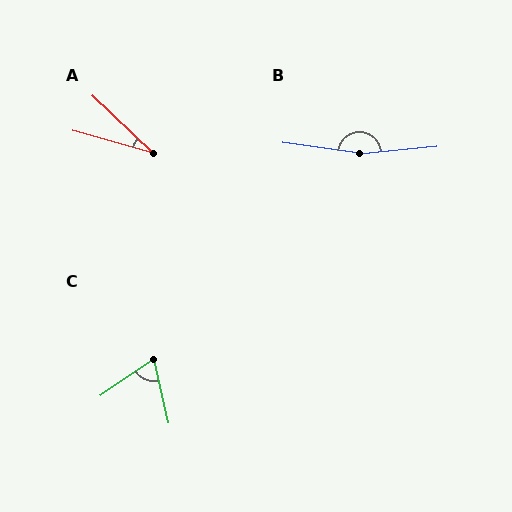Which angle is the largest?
B, at approximately 166 degrees.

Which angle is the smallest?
A, at approximately 28 degrees.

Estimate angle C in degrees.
Approximately 69 degrees.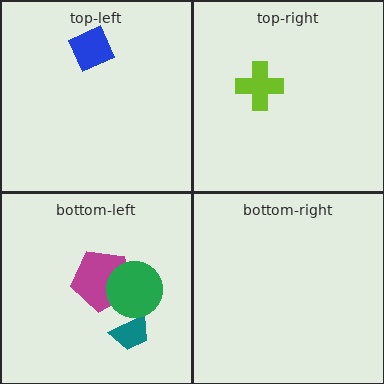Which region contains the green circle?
The bottom-left region.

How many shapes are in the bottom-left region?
3.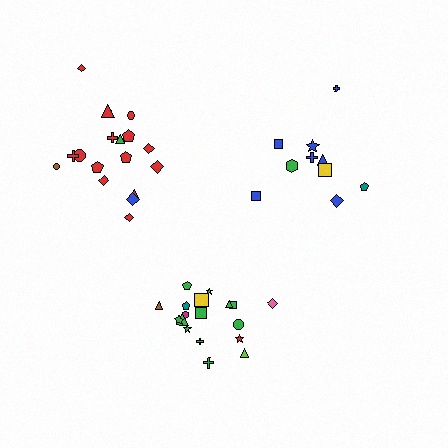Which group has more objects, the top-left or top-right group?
The top-left group.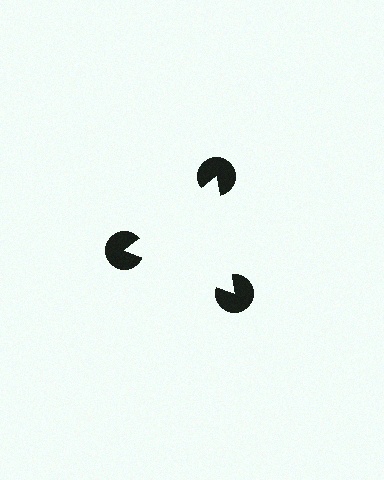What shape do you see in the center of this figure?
An illusory triangle — its edges are inferred from the aligned wedge cuts in the pac-man discs, not physically drawn.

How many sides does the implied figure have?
3 sides.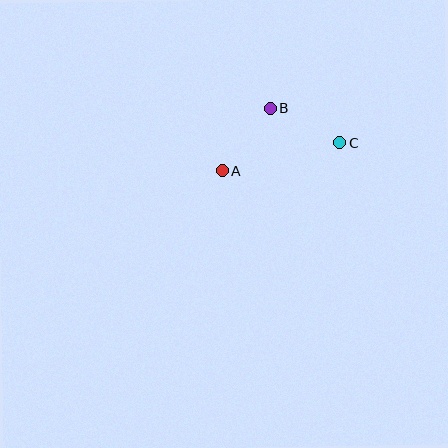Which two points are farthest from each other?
Points A and C are farthest from each other.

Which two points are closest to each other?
Points B and C are closest to each other.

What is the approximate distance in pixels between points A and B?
The distance between A and B is approximately 79 pixels.